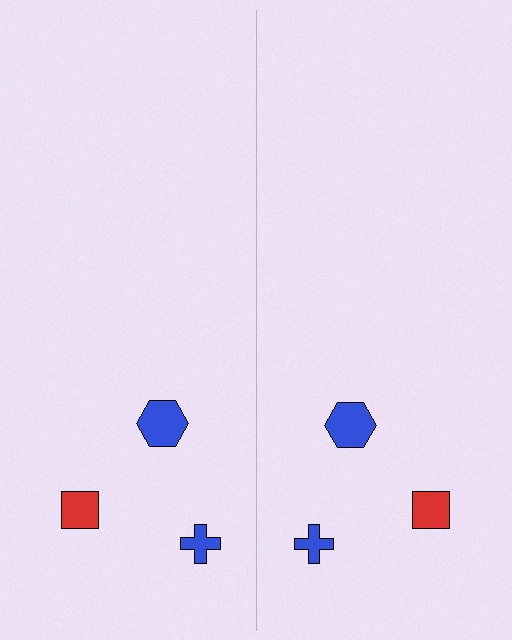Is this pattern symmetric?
Yes, this pattern has bilateral (reflection) symmetry.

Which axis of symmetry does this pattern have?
The pattern has a vertical axis of symmetry running through the center of the image.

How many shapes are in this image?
There are 6 shapes in this image.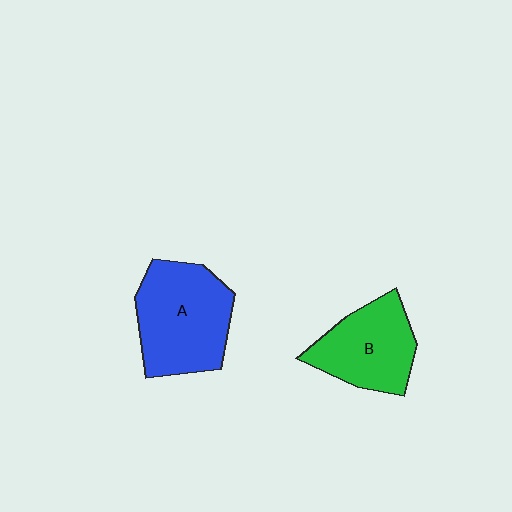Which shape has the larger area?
Shape A (blue).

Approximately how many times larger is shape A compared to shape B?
Approximately 1.3 times.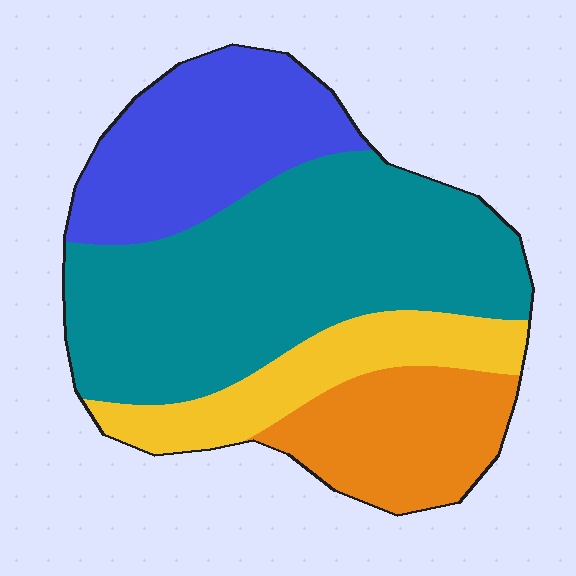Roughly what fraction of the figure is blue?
Blue takes up about one quarter (1/4) of the figure.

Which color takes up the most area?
Teal, at roughly 45%.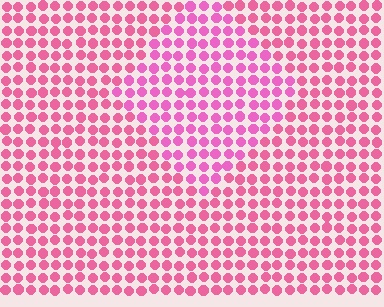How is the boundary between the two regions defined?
The boundary is defined purely by a slight shift in hue (about 18 degrees). Spacing, size, and orientation are identical on both sides.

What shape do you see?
I see a diamond.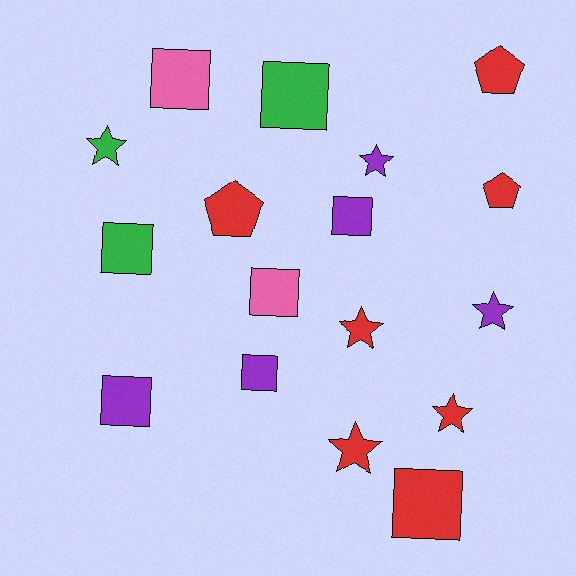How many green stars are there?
There is 1 green star.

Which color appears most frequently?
Red, with 7 objects.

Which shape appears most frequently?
Square, with 8 objects.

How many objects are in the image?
There are 17 objects.